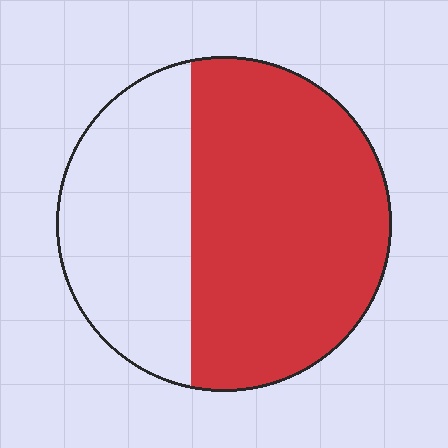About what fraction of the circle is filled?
About five eighths (5/8).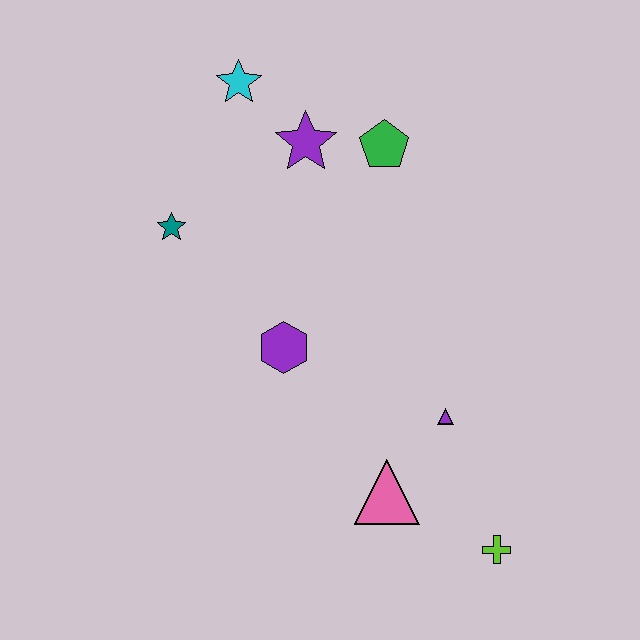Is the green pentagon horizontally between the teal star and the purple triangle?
Yes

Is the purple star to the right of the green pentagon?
No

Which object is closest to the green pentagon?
The purple star is closest to the green pentagon.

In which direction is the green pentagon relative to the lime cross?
The green pentagon is above the lime cross.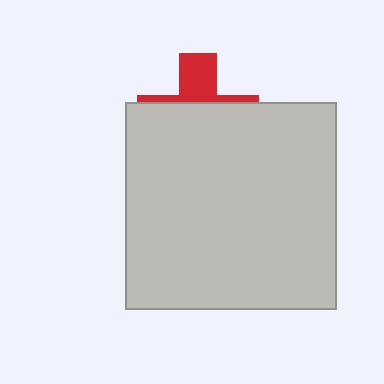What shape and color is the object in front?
The object in front is a light gray rectangle.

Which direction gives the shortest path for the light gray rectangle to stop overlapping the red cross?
Moving down gives the shortest separation.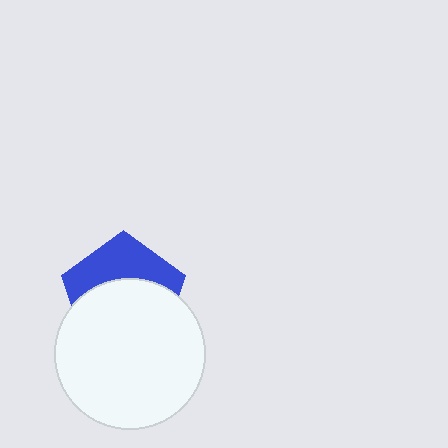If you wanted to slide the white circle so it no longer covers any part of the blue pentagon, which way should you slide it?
Slide it down — that is the most direct way to separate the two shapes.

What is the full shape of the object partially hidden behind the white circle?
The partially hidden object is a blue pentagon.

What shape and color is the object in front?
The object in front is a white circle.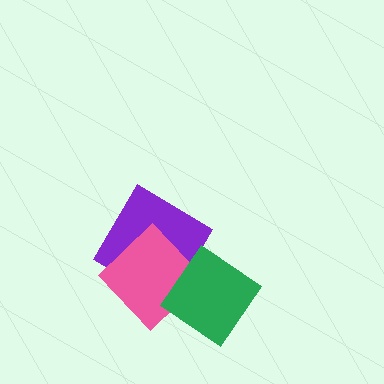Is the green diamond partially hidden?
No, no other shape covers it.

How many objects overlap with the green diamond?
1 object overlaps with the green diamond.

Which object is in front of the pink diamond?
The green diamond is in front of the pink diamond.